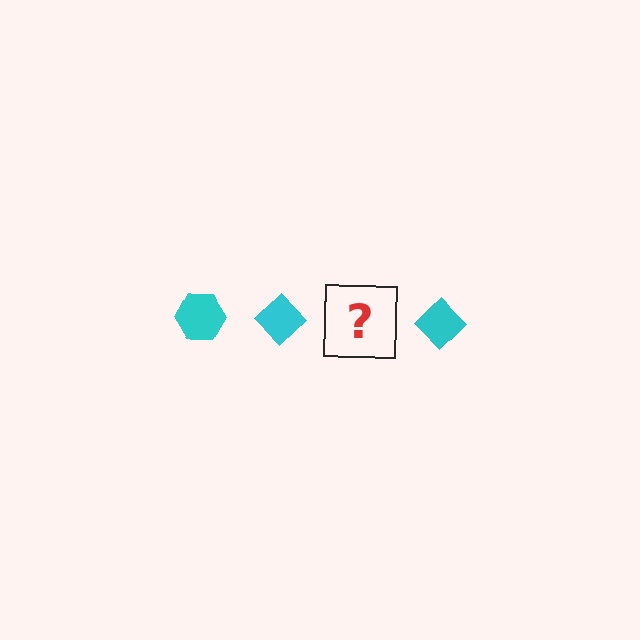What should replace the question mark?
The question mark should be replaced with a cyan hexagon.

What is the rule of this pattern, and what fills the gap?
The rule is that the pattern cycles through hexagon, diamond shapes in cyan. The gap should be filled with a cyan hexagon.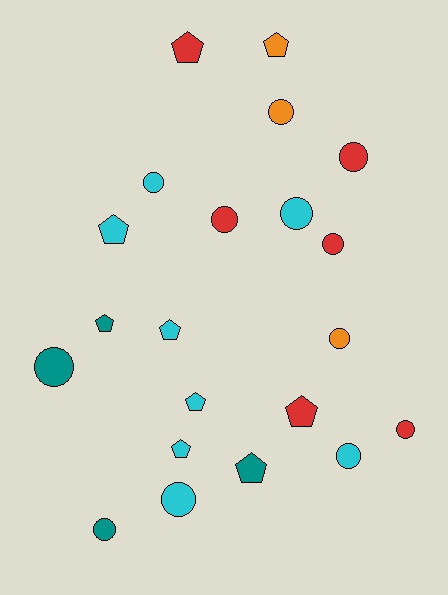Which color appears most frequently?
Cyan, with 8 objects.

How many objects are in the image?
There are 21 objects.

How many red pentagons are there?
There are 2 red pentagons.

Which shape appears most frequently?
Circle, with 12 objects.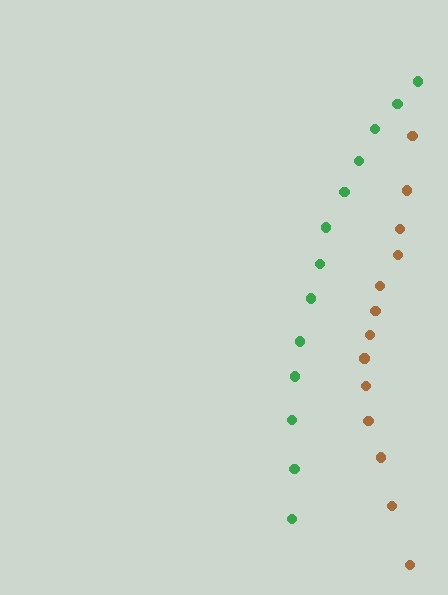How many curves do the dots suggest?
There are 2 distinct paths.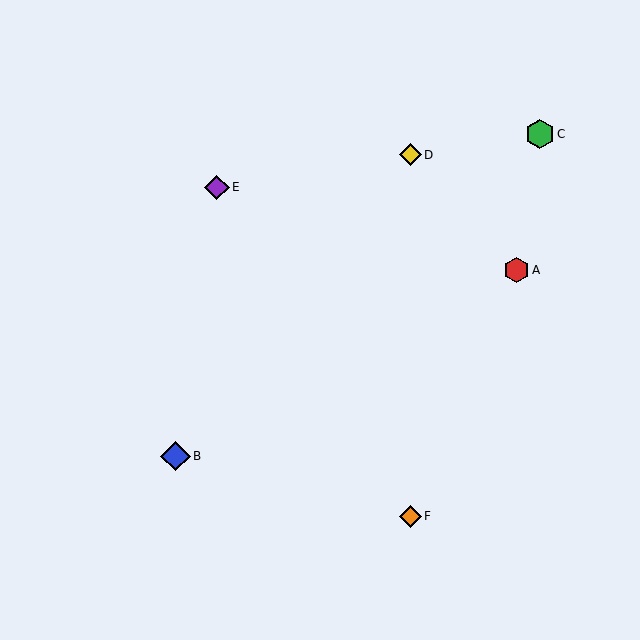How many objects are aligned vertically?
2 objects (D, F) are aligned vertically.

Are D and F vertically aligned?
Yes, both are at x≈410.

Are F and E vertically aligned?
No, F is at x≈410 and E is at x≈217.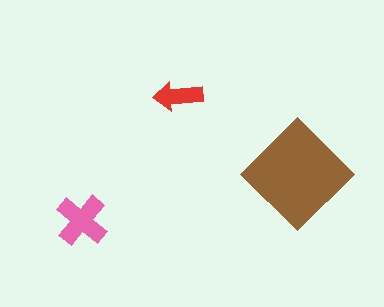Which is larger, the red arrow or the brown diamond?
The brown diamond.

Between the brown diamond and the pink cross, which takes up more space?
The brown diamond.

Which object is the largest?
The brown diamond.